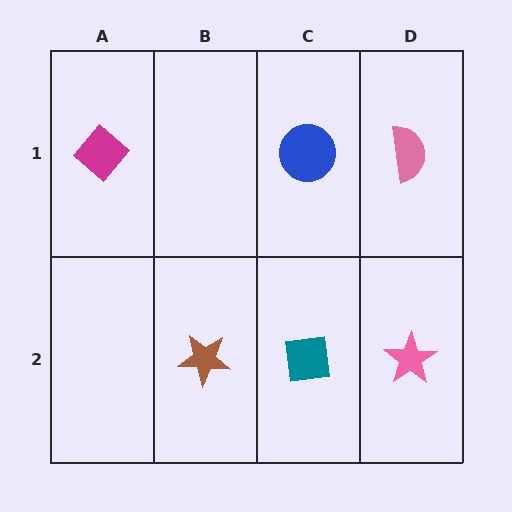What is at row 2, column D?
A pink star.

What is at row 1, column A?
A magenta diamond.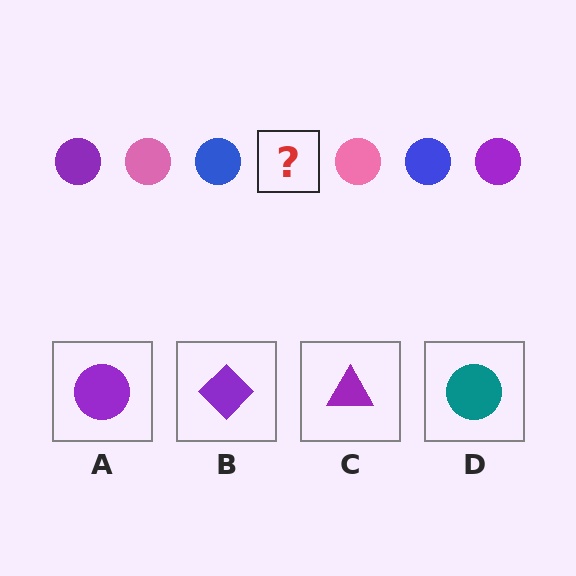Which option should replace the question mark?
Option A.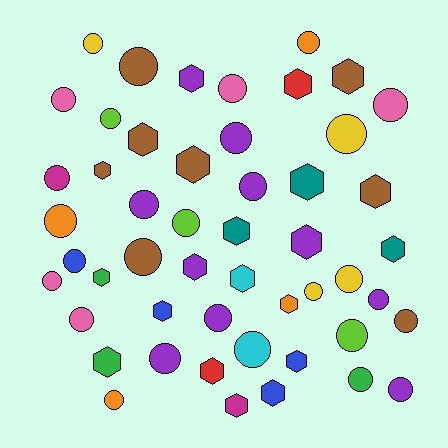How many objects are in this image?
There are 50 objects.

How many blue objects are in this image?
There are 4 blue objects.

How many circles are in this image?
There are 29 circles.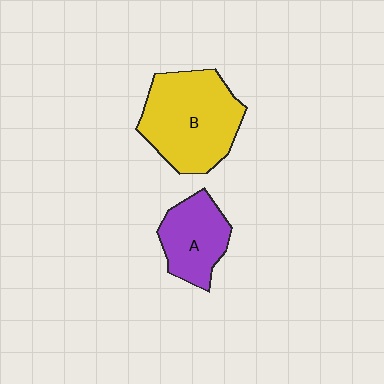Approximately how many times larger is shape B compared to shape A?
Approximately 1.7 times.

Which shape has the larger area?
Shape B (yellow).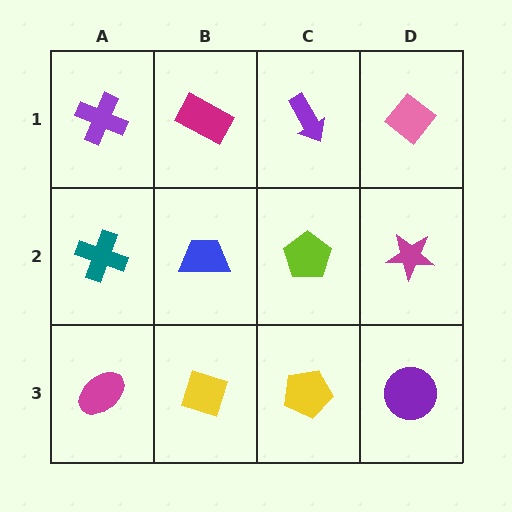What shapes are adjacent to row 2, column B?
A magenta rectangle (row 1, column B), a yellow diamond (row 3, column B), a teal cross (row 2, column A), a lime pentagon (row 2, column C).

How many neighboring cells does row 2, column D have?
3.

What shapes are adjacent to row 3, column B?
A blue trapezoid (row 2, column B), a magenta ellipse (row 3, column A), a yellow pentagon (row 3, column C).